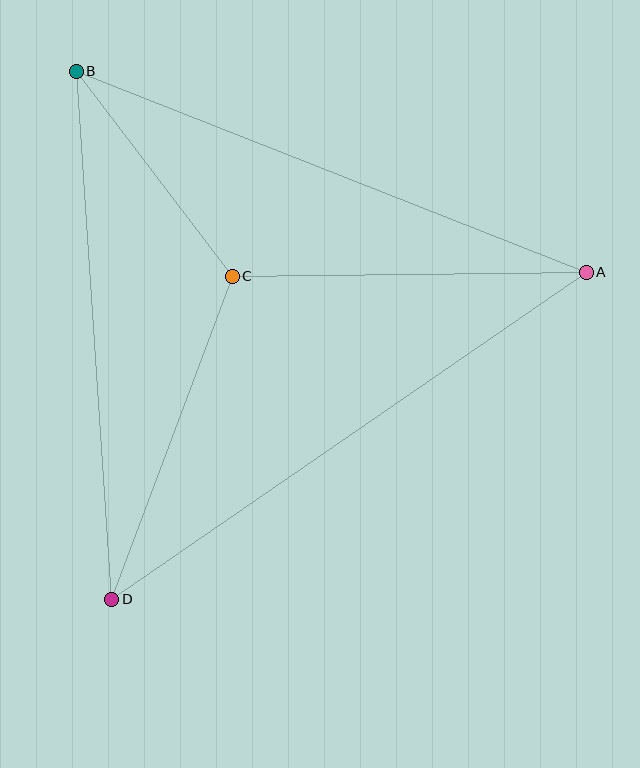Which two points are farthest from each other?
Points A and D are farthest from each other.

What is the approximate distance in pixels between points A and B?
The distance between A and B is approximately 548 pixels.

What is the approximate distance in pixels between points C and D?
The distance between C and D is approximately 344 pixels.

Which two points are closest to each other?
Points B and C are closest to each other.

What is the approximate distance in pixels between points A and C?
The distance between A and C is approximately 354 pixels.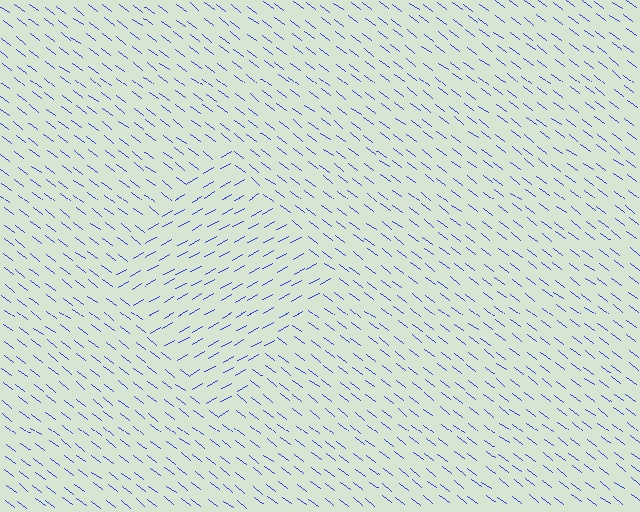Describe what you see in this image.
The image is filled with small blue line segments. A diamond region in the image has lines oriented differently from the surrounding lines, creating a visible texture boundary.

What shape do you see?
I see a diamond.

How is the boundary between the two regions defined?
The boundary is defined purely by a change in line orientation (approximately 67 degrees difference). All lines are the same color and thickness.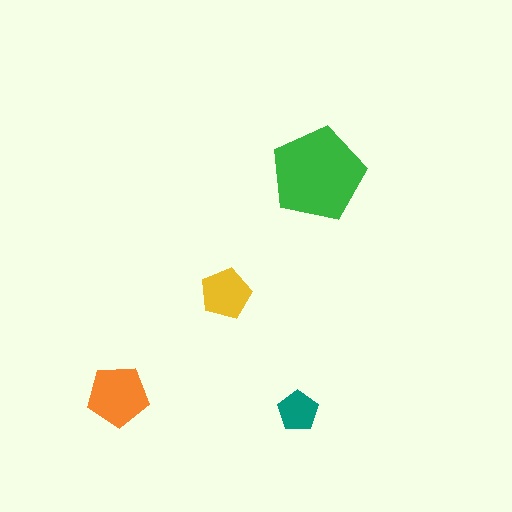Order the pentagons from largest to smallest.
the green one, the orange one, the yellow one, the teal one.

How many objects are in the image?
There are 4 objects in the image.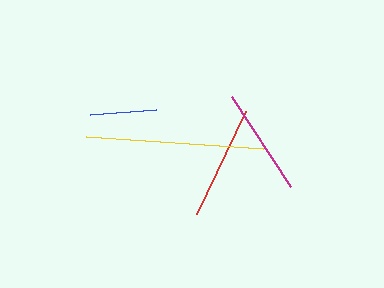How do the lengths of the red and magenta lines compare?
The red and magenta lines are approximately the same length.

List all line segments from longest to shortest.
From longest to shortest: yellow, red, magenta, blue.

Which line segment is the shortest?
The blue line is the shortest at approximately 66 pixels.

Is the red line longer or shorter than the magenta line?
The red line is longer than the magenta line.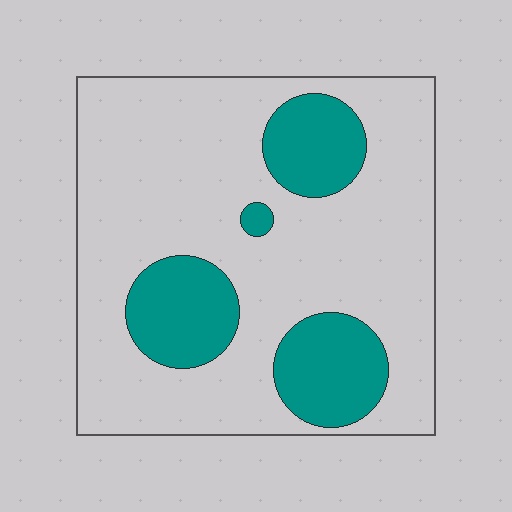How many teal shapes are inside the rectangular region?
4.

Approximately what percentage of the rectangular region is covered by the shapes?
Approximately 25%.